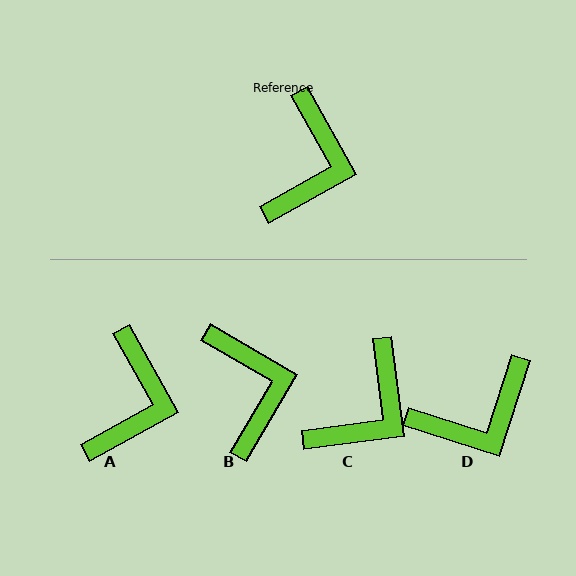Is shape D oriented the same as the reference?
No, it is off by about 47 degrees.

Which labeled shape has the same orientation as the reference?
A.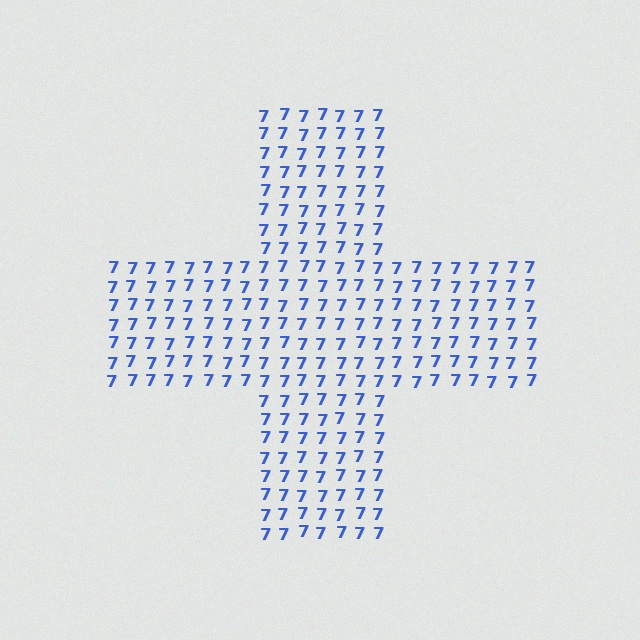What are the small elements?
The small elements are digit 7's.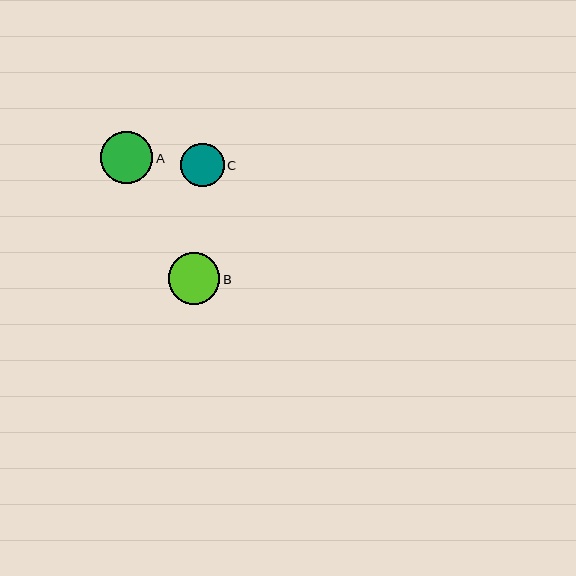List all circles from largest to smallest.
From largest to smallest: A, B, C.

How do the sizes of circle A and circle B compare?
Circle A and circle B are approximately the same size.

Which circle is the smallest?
Circle C is the smallest with a size of approximately 43 pixels.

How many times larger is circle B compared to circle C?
Circle B is approximately 1.2 times the size of circle C.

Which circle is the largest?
Circle A is the largest with a size of approximately 52 pixels.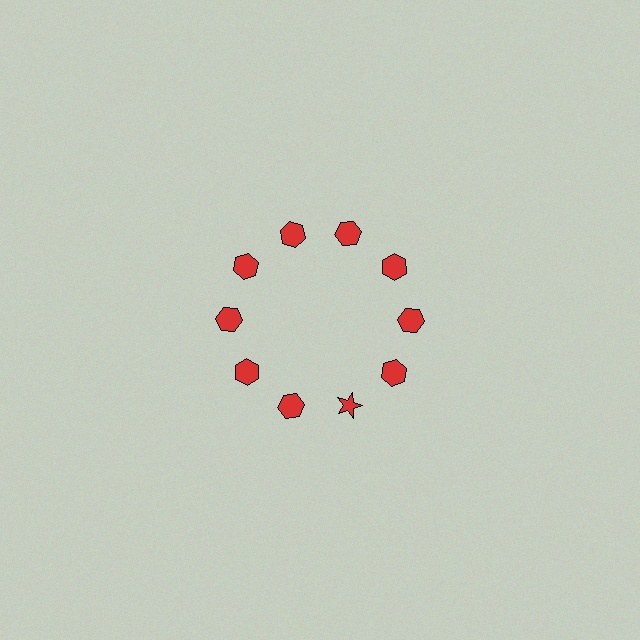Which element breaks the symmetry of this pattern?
The red star at roughly the 5 o'clock position breaks the symmetry. All other shapes are red hexagons.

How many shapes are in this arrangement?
There are 10 shapes arranged in a ring pattern.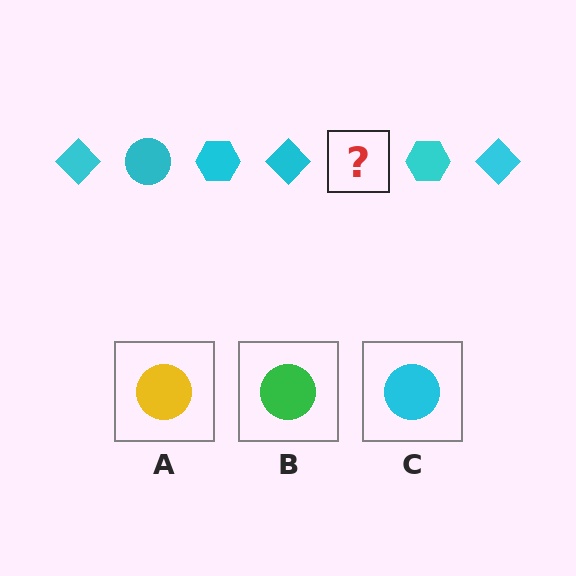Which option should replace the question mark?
Option C.